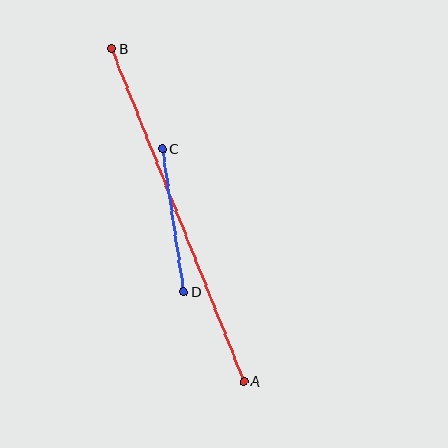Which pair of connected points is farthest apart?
Points A and B are farthest apart.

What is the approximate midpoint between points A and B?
The midpoint is at approximately (178, 215) pixels.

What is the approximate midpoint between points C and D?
The midpoint is at approximately (173, 220) pixels.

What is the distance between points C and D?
The distance is approximately 145 pixels.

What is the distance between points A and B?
The distance is approximately 358 pixels.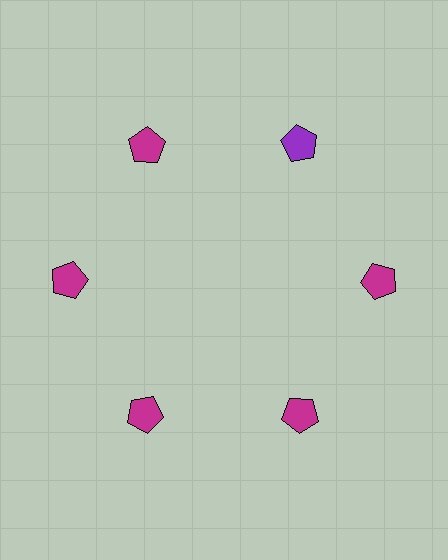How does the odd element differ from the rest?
It has a different color: purple instead of magenta.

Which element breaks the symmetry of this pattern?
The purple pentagon at roughly the 1 o'clock position breaks the symmetry. All other shapes are magenta pentagons.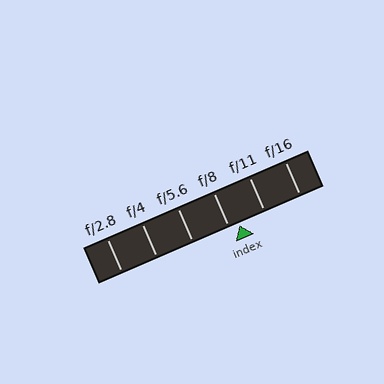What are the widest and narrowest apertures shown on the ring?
The widest aperture shown is f/2.8 and the narrowest is f/16.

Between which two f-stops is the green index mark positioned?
The index mark is between f/8 and f/11.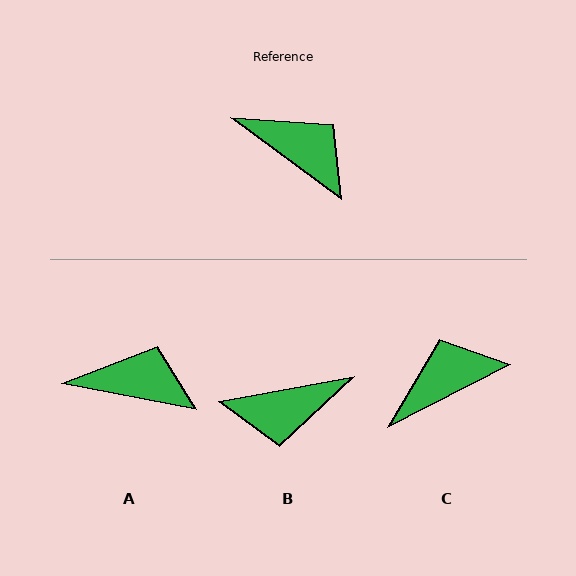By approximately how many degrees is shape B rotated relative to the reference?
Approximately 133 degrees clockwise.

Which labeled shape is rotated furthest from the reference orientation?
B, about 133 degrees away.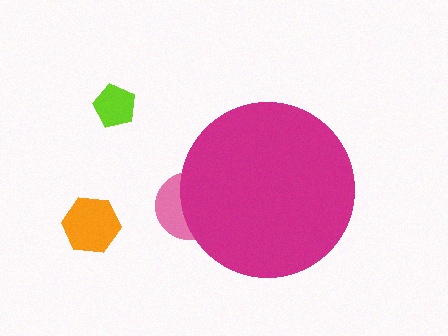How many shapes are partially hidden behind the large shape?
1 shape is partially hidden.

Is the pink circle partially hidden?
Yes, the pink circle is partially hidden behind the magenta circle.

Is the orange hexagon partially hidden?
No, the orange hexagon is fully visible.